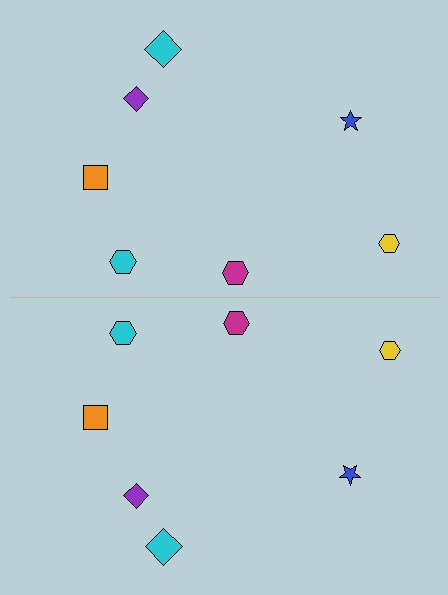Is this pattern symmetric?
Yes, this pattern has bilateral (reflection) symmetry.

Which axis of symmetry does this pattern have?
The pattern has a horizontal axis of symmetry running through the center of the image.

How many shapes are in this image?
There are 14 shapes in this image.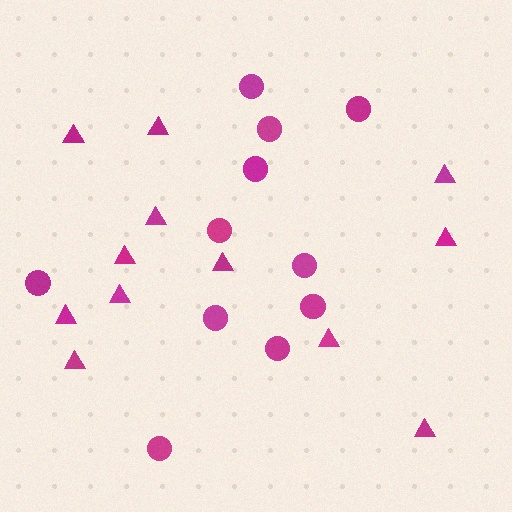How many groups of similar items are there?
There are 2 groups: one group of circles (11) and one group of triangles (12).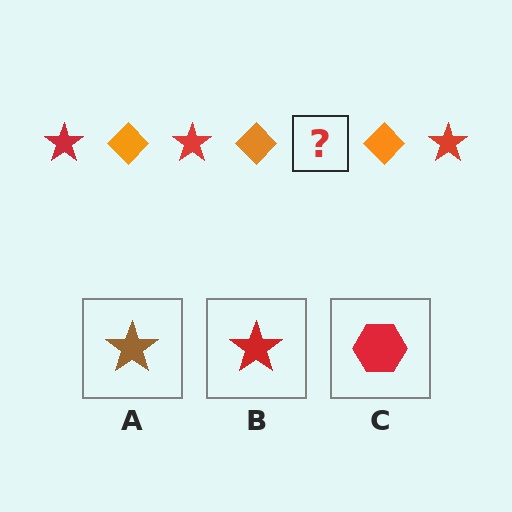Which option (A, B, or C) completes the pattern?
B.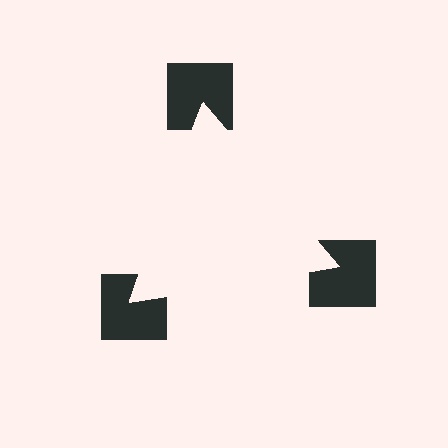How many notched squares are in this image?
There are 3 — one at each vertex of the illusory triangle.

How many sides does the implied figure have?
3 sides.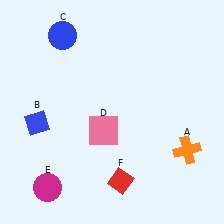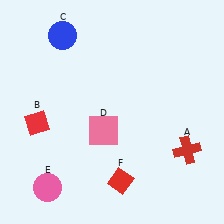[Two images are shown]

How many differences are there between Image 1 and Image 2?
There are 3 differences between the two images.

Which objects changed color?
A changed from orange to red. B changed from blue to red. E changed from magenta to pink.